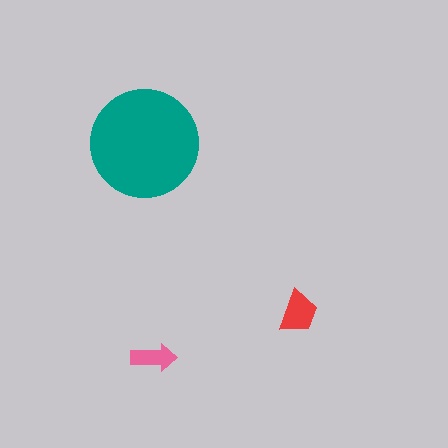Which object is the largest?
The teal circle.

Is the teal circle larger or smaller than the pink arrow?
Larger.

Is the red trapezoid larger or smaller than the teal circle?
Smaller.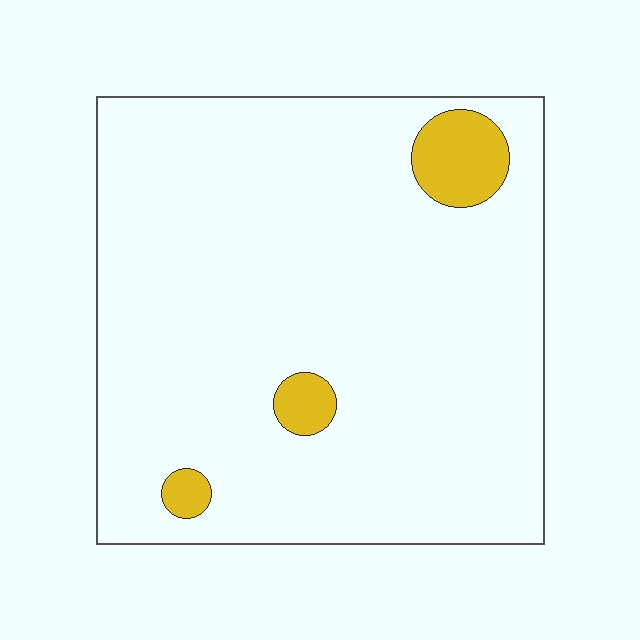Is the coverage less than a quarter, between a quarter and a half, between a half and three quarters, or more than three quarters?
Less than a quarter.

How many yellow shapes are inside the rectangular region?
3.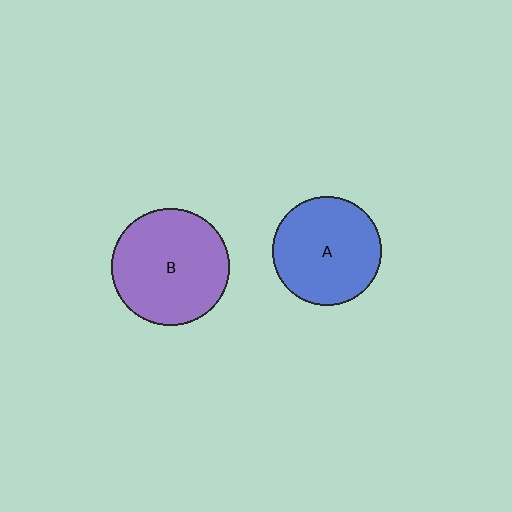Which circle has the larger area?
Circle B (purple).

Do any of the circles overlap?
No, none of the circles overlap.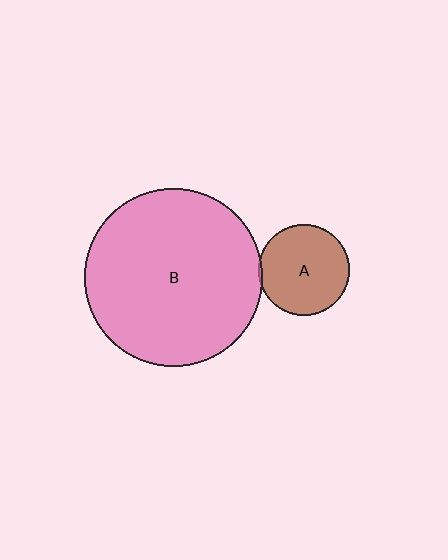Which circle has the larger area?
Circle B (pink).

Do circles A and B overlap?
Yes.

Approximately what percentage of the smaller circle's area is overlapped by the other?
Approximately 5%.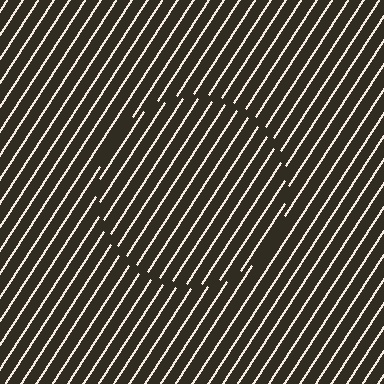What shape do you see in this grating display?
An illusory circle. The interior of the shape contains the same grating, shifted by half a period — the contour is defined by the phase discontinuity where line-ends from the inner and outer gratings abut.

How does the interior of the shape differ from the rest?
The interior of the shape contains the same grating, shifted by half a period — the contour is defined by the phase discontinuity where line-ends from the inner and outer gratings abut.